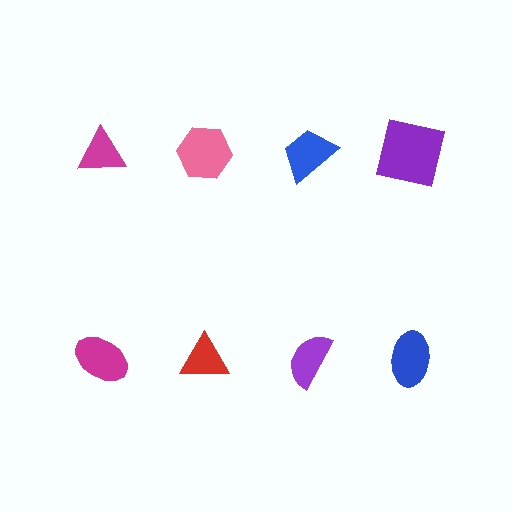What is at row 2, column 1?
A magenta ellipse.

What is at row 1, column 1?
A magenta triangle.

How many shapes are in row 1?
4 shapes.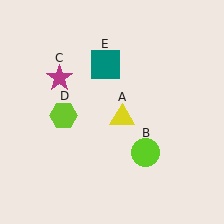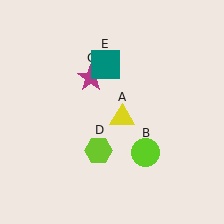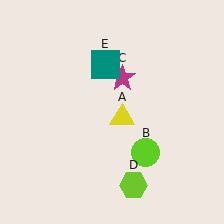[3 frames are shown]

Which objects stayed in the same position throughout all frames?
Yellow triangle (object A) and lime circle (object B) and teal square (object E) remained stationary.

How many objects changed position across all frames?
2 objects changed position: magenta star (object C), lime hexagon (object D).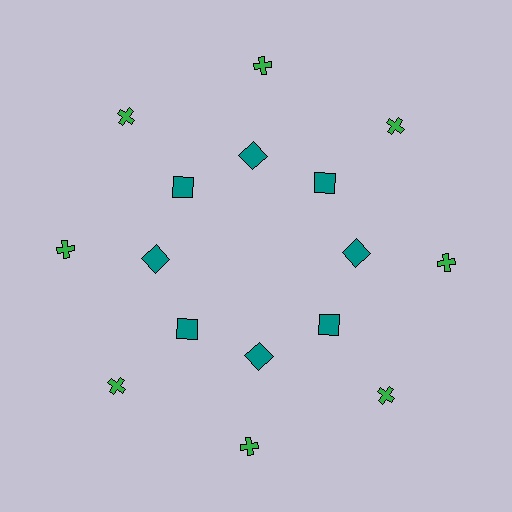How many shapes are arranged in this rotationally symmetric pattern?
There are 16 shapes, arranged in 8 groups of 2.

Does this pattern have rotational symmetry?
Yes, this pattern has 8-fold rotational symmetry. It looks the same after rotating 45 degrees around the center.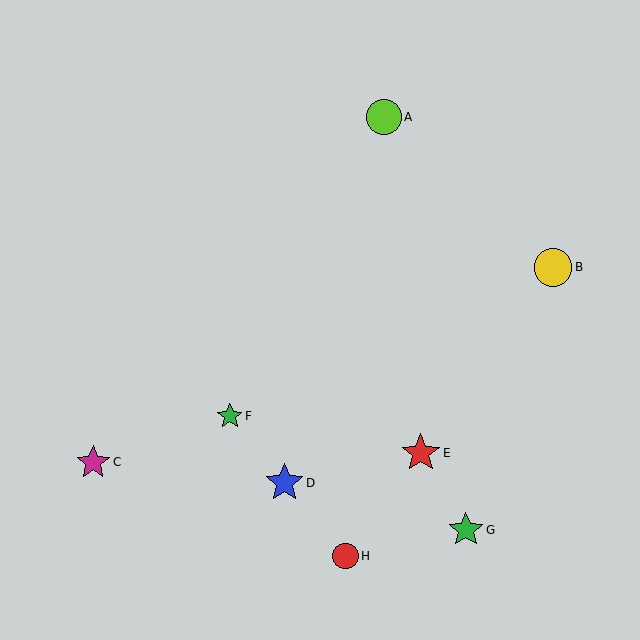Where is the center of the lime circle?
The center of the lime circle is at (384, 117).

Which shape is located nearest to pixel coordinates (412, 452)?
The red star (labeled E) at (421, 453) is nearest to that location.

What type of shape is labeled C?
Shape C is a magenta star.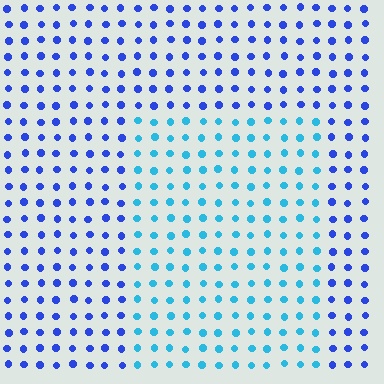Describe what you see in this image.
The image is filled with small blue elements in a uniform arrangement. A rectangle-shaped region is visible where the elements are tinted to a slightly different hue, forming a subtle color boundary.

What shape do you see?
I see a rectangle.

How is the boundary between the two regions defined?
The boundary is defined purely by a slight shift in hue (about 39 degrees). Spacing, size, and orientation are identical on both sides.